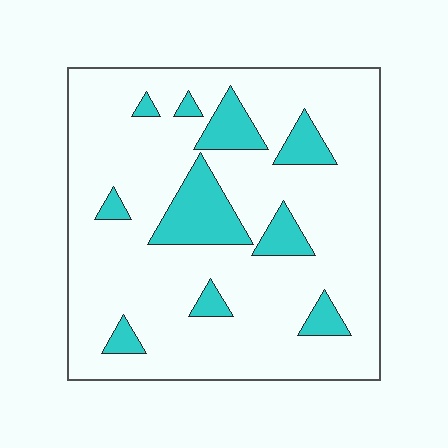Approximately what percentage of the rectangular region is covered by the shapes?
Approximately 15%.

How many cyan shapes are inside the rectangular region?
10.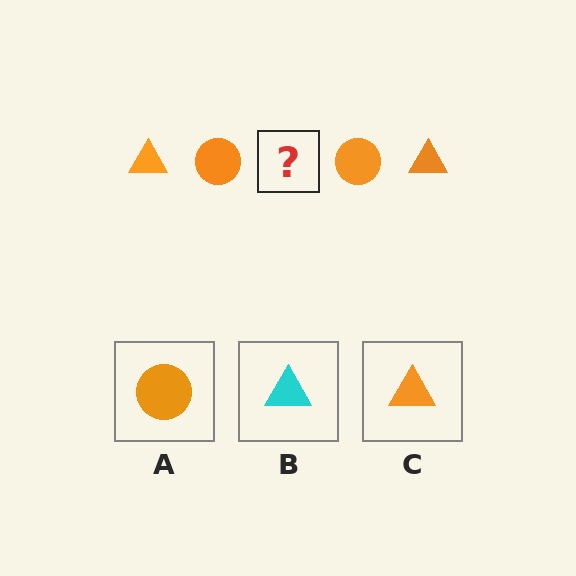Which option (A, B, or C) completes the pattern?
C.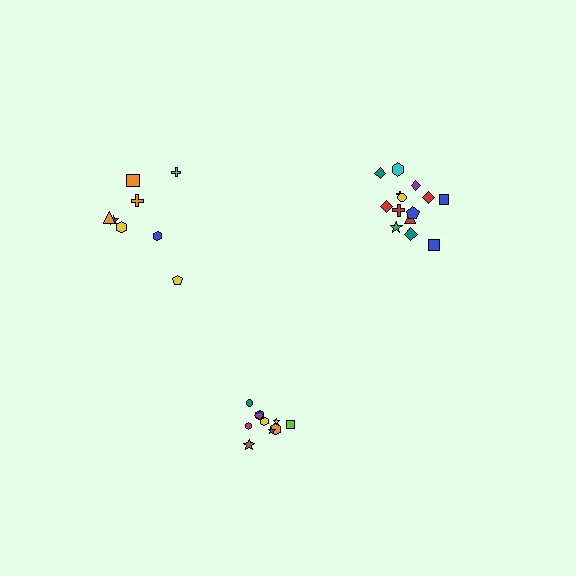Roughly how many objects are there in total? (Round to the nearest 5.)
Roughly 35 objects in total.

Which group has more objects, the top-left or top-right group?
The top-right group.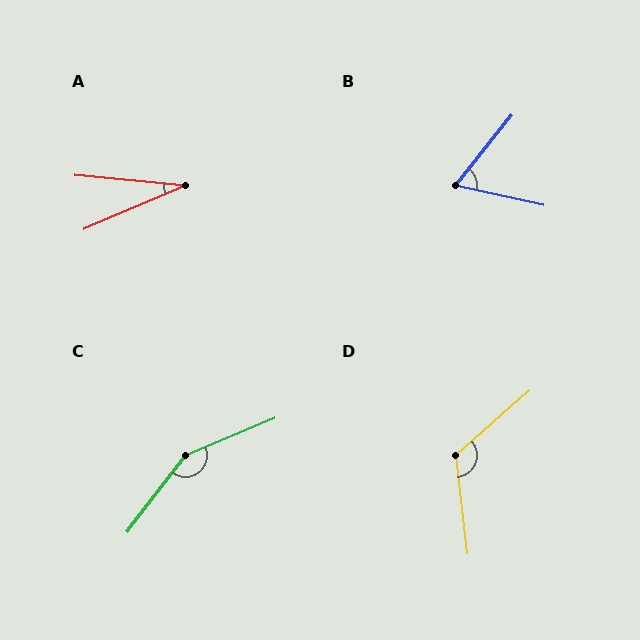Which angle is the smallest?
A, at approximately 29 degrees.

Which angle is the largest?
C, at approximately 150 degrees.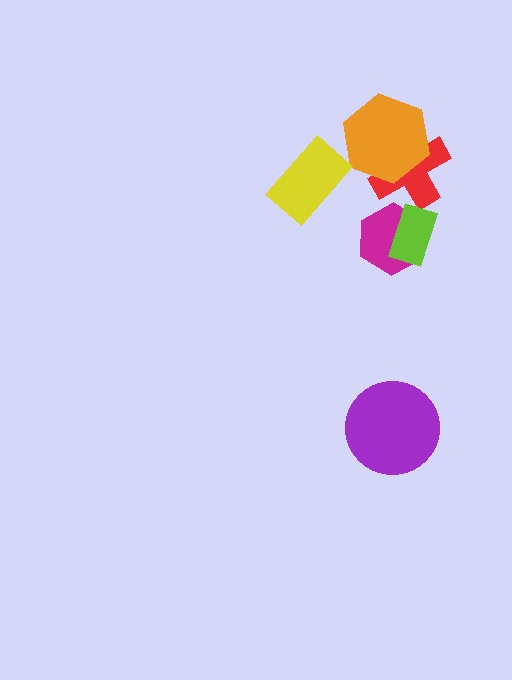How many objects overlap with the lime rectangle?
1 object overlaps with the lime rectangle.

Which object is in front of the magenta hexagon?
The lime rectangle is in front of the magenta hexagon.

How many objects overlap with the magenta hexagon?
1 object overlaps with the magenta hexagon.